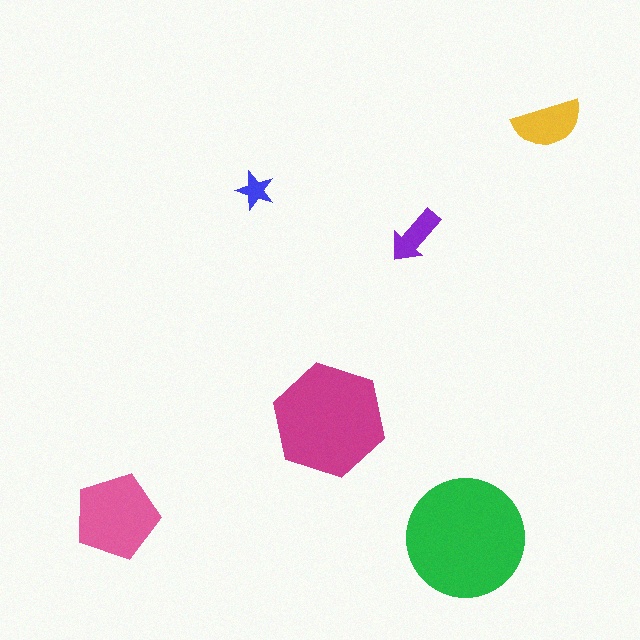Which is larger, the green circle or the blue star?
The green circle.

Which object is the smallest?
The blue star.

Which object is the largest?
The green circle.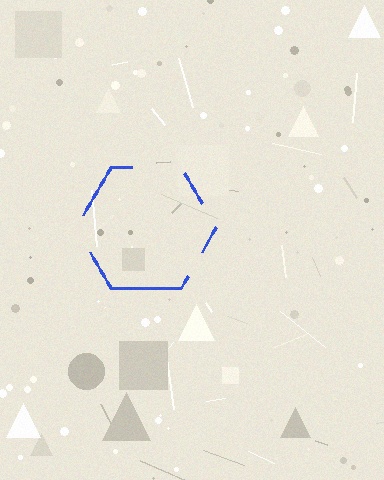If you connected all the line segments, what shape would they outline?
They would outline a hexagon.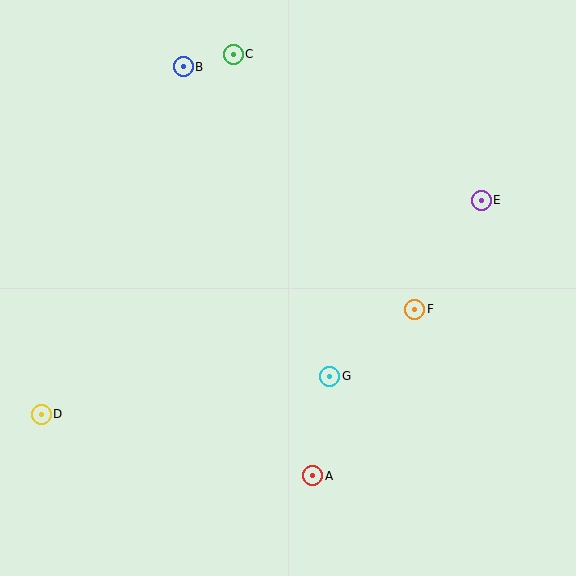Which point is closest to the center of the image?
Point G at (330, 376) is closest to the center.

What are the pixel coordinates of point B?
Point B is at (183, 67).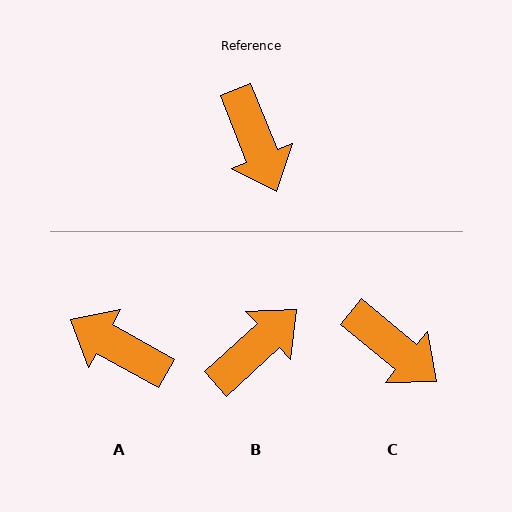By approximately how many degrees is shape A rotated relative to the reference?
Approximately 141 degrees clockwise.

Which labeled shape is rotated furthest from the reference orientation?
A, about 141 degrees away.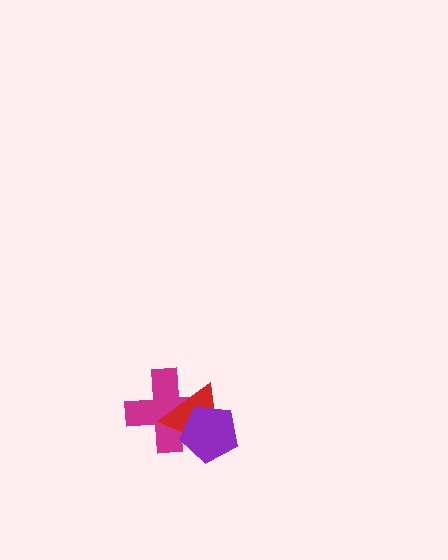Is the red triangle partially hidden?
Yes, it is partially covered by another shape.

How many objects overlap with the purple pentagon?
2 objects overlap with the purple pentagon.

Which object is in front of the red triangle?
The purple pentagon is in front of the red triangle.